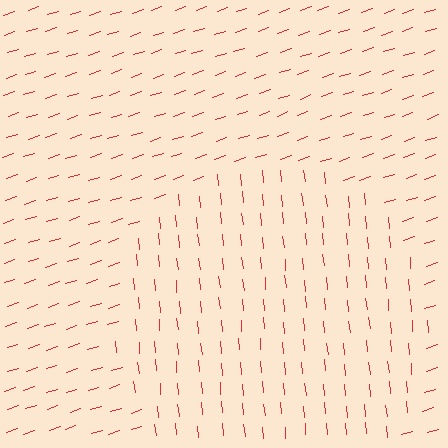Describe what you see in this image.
The image is filled with small red line segments. A circle region in the image has lines oriented differently from the surrounding lines, creating a visible texture boundary.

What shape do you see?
I see a circle.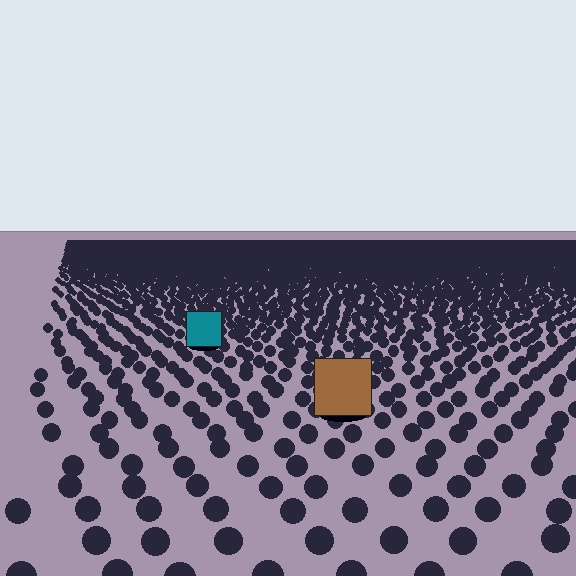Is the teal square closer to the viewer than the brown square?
No. The brown square is closer — you can tell from the texture gradient: the ground texture is coarser near it.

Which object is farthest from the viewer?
The teal square is farthest from the viewer. It appears smaller and the ground texture around it is denser.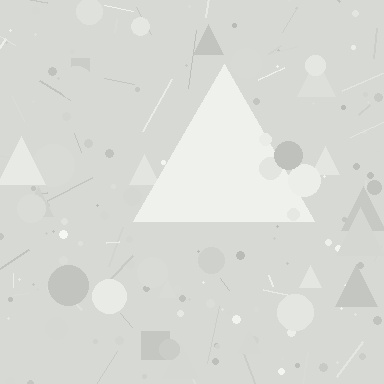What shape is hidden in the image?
A triangle is hidden in the image.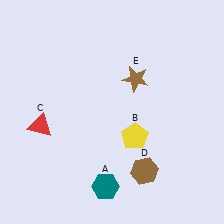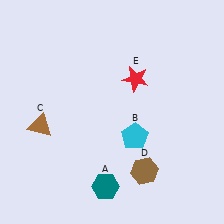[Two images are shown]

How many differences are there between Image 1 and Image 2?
There are 3 differences between the two images.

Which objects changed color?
B changed from yellow to cyan. C changed from red to brown. E changed from brown to red.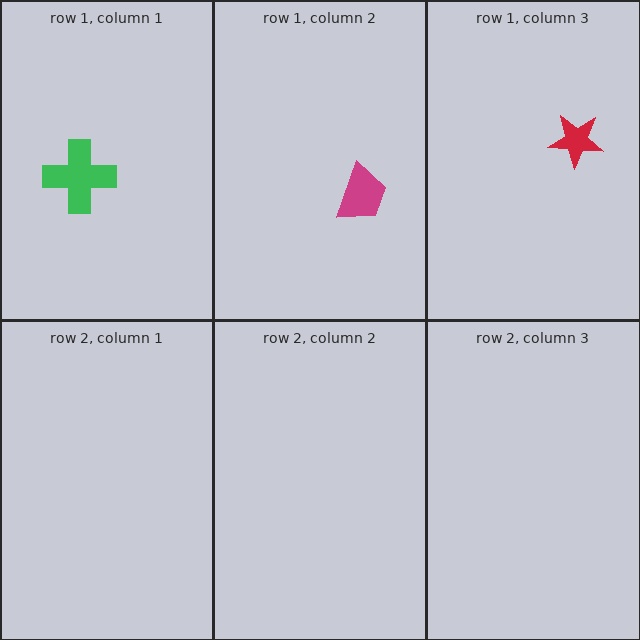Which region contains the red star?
The row 1, column 3 region.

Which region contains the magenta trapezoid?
The row 1, column 2 region.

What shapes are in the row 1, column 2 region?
The magenta trapezoid.